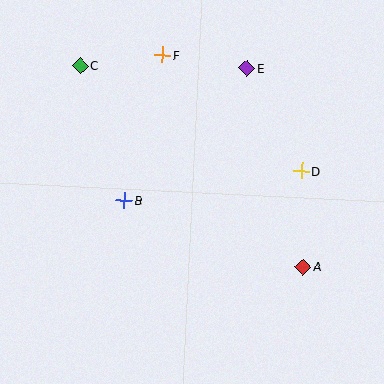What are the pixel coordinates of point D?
Point D is at (302, 171).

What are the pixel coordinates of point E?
Point E is at (247, 68).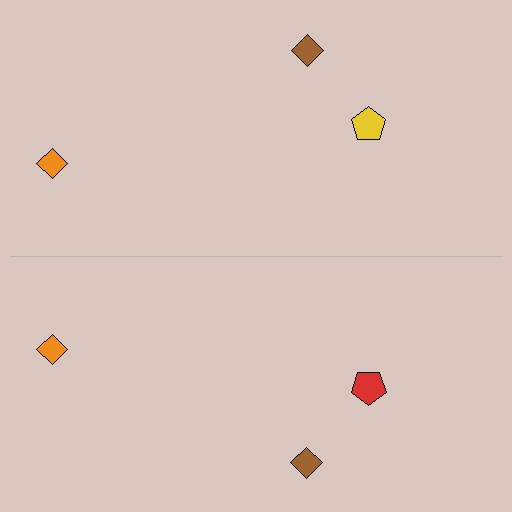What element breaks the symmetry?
The red pentagon on the bottom side breaks the symmetry — its mirror counterpart is yellow.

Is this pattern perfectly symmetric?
No, the pattern is not perfectly symmetric. The red pentagon on the bottom side breaks the symmetry — its mirror counterpart is yellow.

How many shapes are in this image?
There are 6 shapes in this image.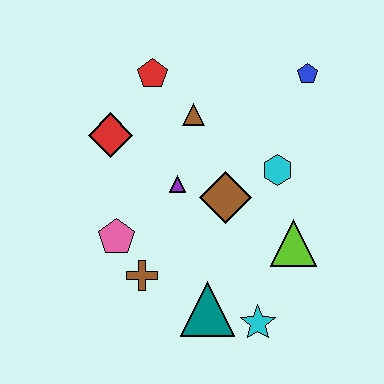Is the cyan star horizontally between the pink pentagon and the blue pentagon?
Yes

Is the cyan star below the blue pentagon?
Yes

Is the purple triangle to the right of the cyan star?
No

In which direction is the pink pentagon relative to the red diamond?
The pink pentagon is below the red diamond.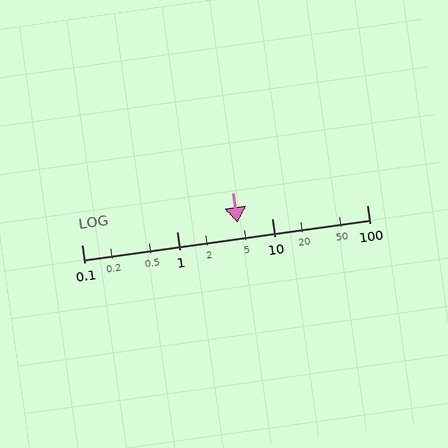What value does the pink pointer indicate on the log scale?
The pointer indicates approximately 4.4.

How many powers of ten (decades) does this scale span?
The scale spans 3 decades, from 0.1 to 100.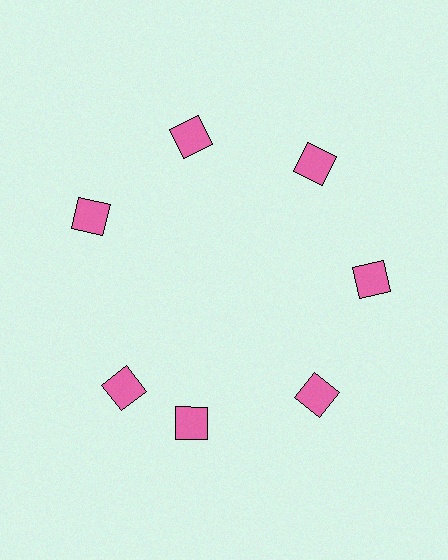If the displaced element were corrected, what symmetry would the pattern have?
It would have 7-fold rotational symmetry — the pattern would map onto itself every 51 degrees.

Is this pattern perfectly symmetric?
No. The 7 pink diamonds are arranged in a ring, but one element near the 8 o'clock position is rotated out of alignment along the ring, breaking the 7-fold rotational symmetry.